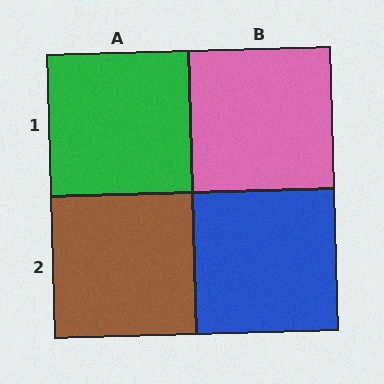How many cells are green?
1 cell is green.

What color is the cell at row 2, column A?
Brown.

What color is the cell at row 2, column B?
Blue.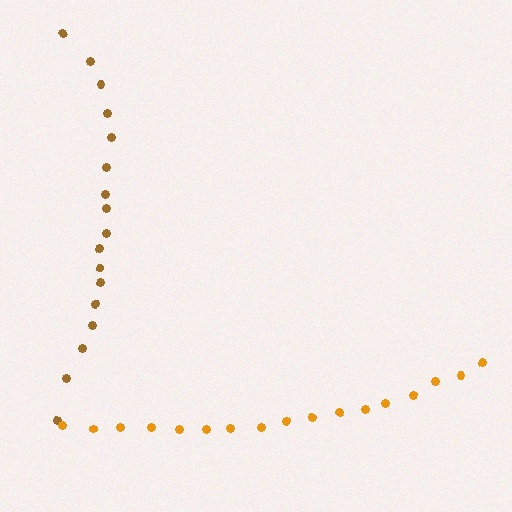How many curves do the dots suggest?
There are 2 distinct paths.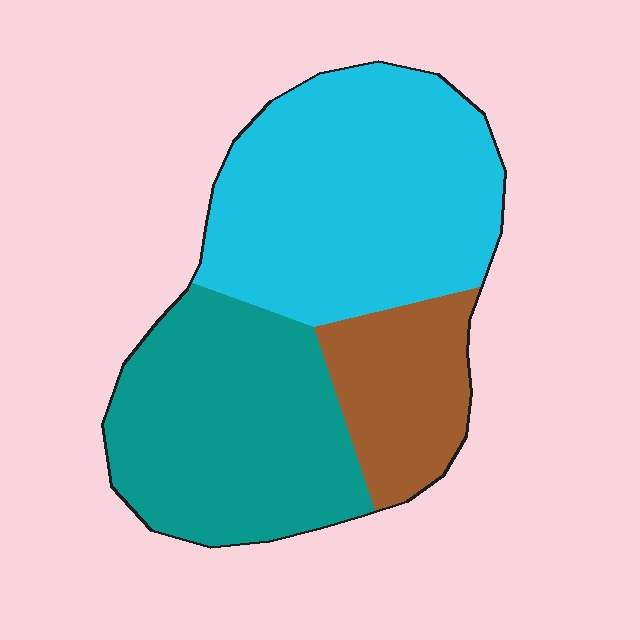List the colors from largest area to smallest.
From largest to smallest: cyan, teal, brown.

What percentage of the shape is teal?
Teal takes up about three eighths (3/8) of the shape.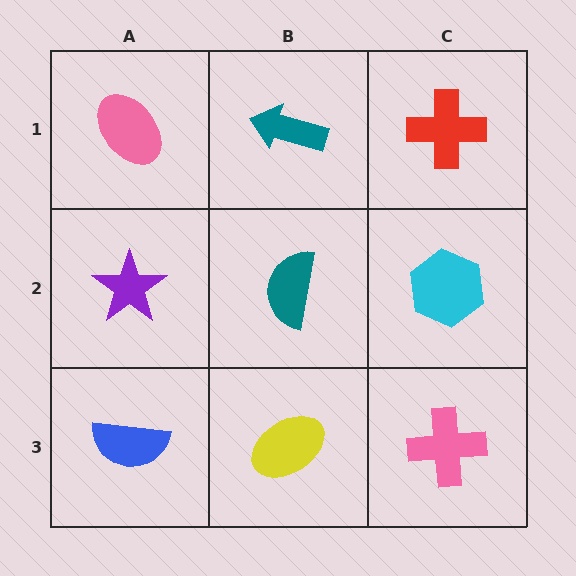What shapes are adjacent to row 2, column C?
A red cross (row 1, column C), a pink cross (row 3, column C), a teal semicircle (row 2, column B).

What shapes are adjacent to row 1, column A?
A purple star (row 2, column A), a teal arrow (row 1, column B).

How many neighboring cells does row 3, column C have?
2.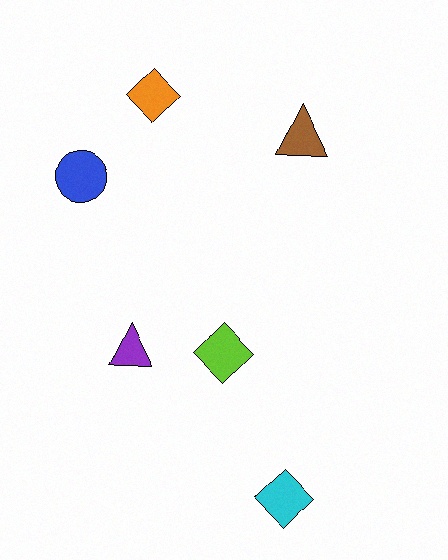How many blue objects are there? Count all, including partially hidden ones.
There is 1 blue object.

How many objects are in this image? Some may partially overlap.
There are 6 objects.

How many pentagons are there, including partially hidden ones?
There are no pentagons.